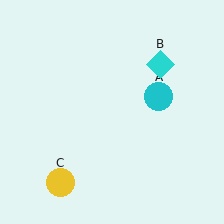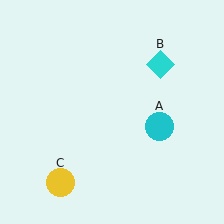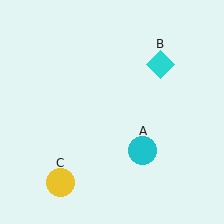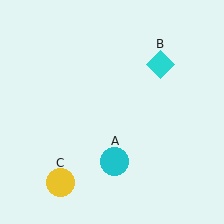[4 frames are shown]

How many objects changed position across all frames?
1 object changed position: cyan circle (object A).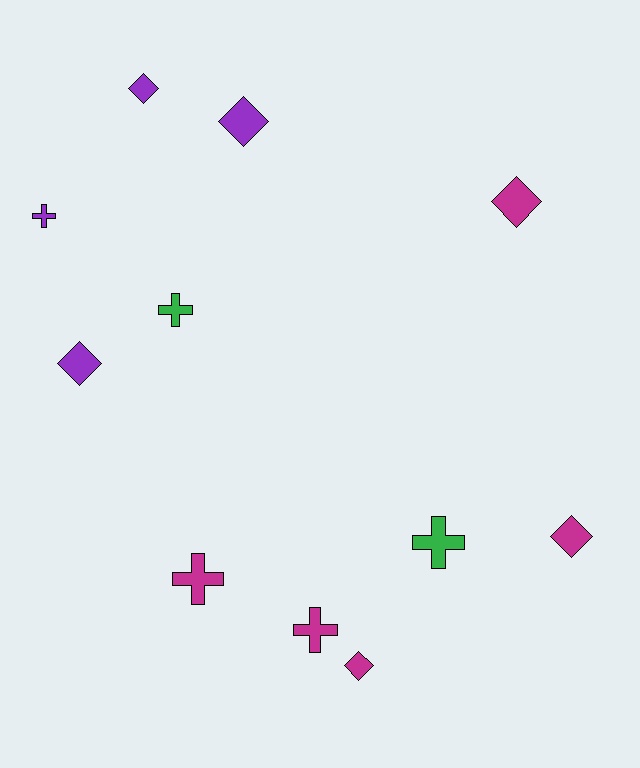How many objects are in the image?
There are 11 objects.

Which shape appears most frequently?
Diamond, with 6 objects.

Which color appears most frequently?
Magenta, with 5 objects.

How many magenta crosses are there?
There are 2 magenta crosses.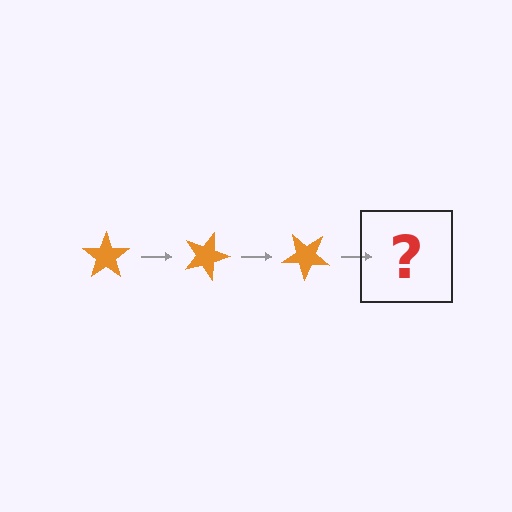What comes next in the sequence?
The next element should be an orange star rotated 60 degrees.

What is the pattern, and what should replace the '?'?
The pattern is that the star rotates 20 degrees each step. The '?' should be an orange star rotated 60 degrees.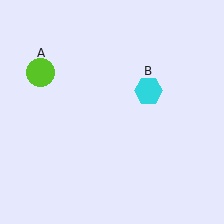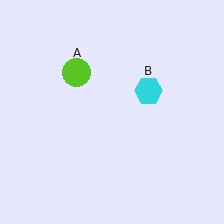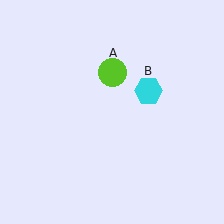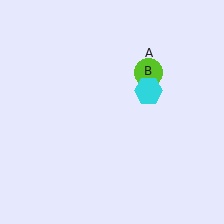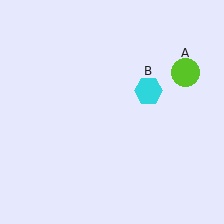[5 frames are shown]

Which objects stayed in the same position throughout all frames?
Cyan hexagon (object B) remained stationary.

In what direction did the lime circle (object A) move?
The lime circle (object A) moved right.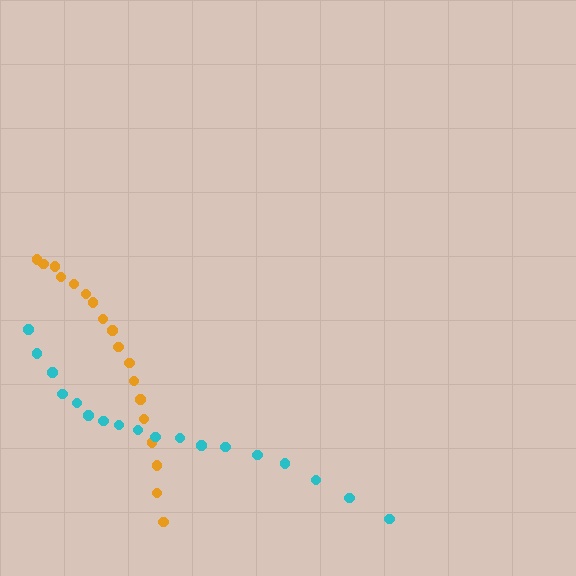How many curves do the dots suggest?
There are 2 distinct paths.